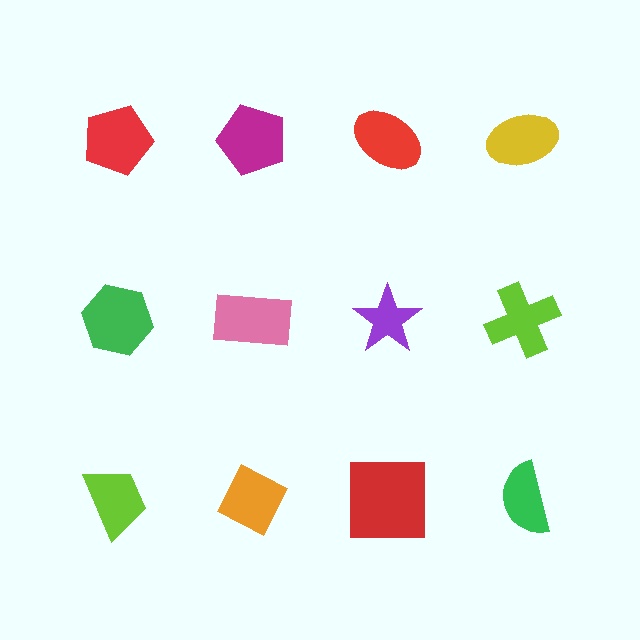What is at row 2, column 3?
A purple star.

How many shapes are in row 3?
4 shapes.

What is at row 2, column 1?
A green hexagon.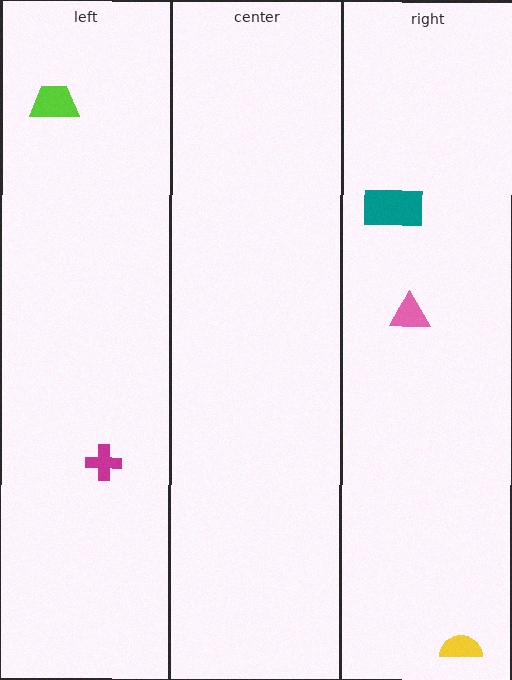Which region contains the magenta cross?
The left region.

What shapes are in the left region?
The magenta cross, the lime trapezoid.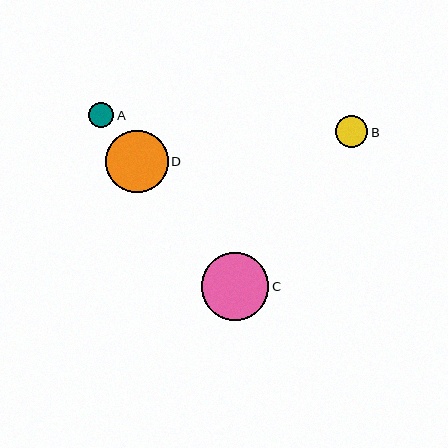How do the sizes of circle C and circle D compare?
Circle C and circle D are approximately the same size.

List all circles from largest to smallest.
From largest to smallest: C, D, B, A.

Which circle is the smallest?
Circle A is the smallest with a size of approximately 25 pixels.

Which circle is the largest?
Circle C is the largest with a size of approximately 68 pixels.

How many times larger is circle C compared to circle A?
Circle C is approximately 2.7 times the size of circle A.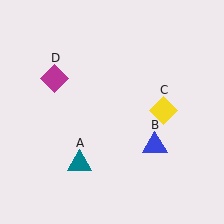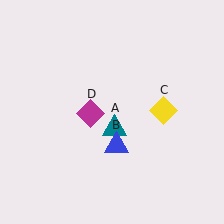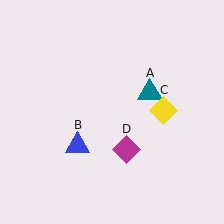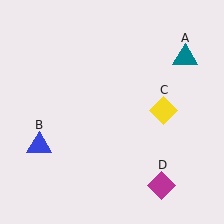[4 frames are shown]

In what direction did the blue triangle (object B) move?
The blue triangle (object B) moved left.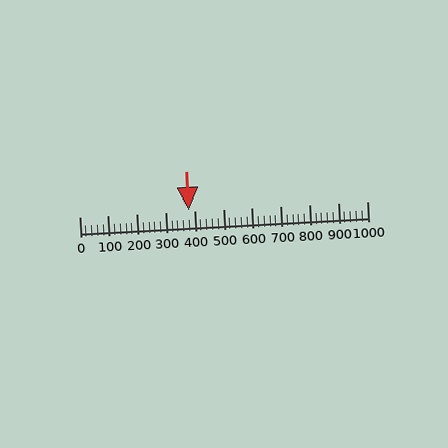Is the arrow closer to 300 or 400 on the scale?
The arrow is closer to 400.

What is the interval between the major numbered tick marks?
The major tick marks are spaced 100 units apart.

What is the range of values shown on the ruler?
The ruler shows values from 0 to 1000.